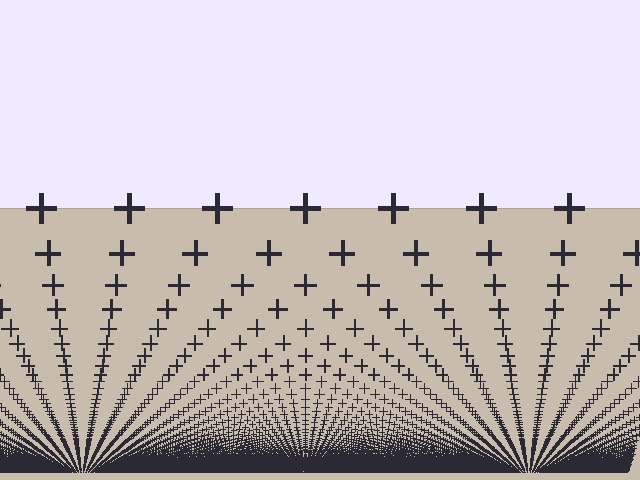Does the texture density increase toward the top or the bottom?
Density increases toward the bottom.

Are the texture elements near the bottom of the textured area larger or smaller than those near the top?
Smaller. The gradient is inverted — elements near the bottom are smaller and denser.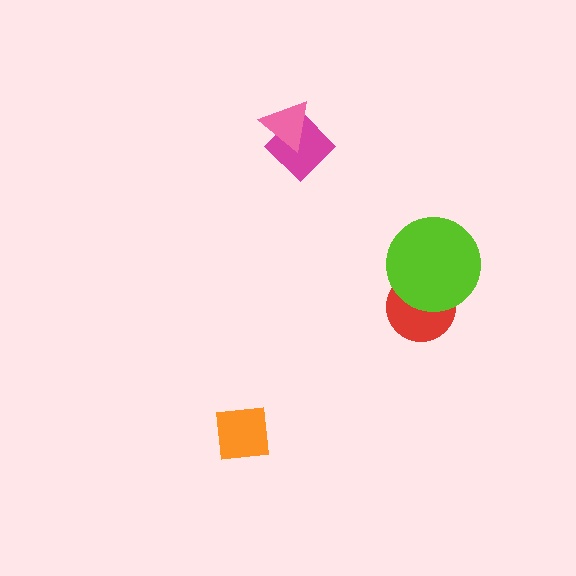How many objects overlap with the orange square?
0 objects overlap with the orange square.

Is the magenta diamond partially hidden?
Yes, it is partially covered by another shape.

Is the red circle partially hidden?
Yes, it is partially covered by another shape.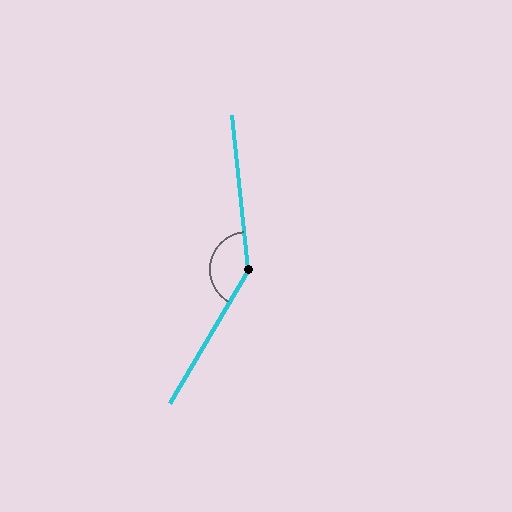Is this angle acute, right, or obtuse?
It is obtuse.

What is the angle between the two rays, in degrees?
Approximately 144 degrees.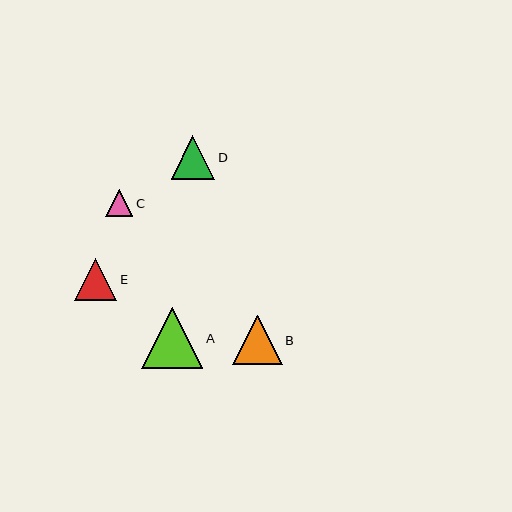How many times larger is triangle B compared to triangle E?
Triangle B is approximately 1.2 times the size of triangle E.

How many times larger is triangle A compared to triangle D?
Triangle A is approximately 1.4 times the size of triangle D.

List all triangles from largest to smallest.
From largest to smallest: A, B, D, E, C.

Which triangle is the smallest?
Triangle C is the smallest with a size of approximately 27 pixels.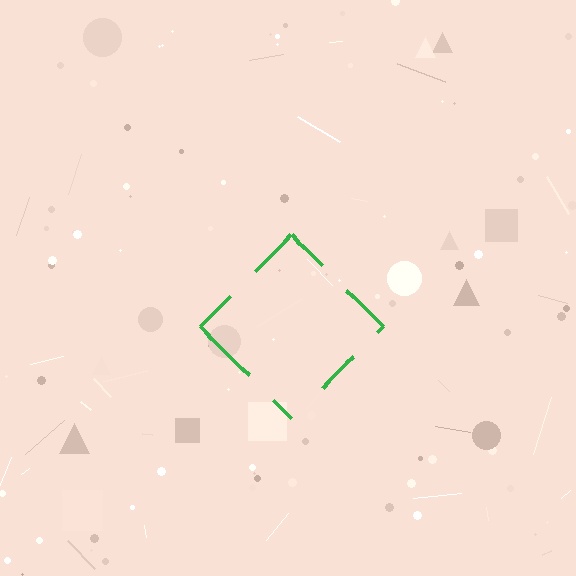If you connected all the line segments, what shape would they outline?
They would outline a diamond.